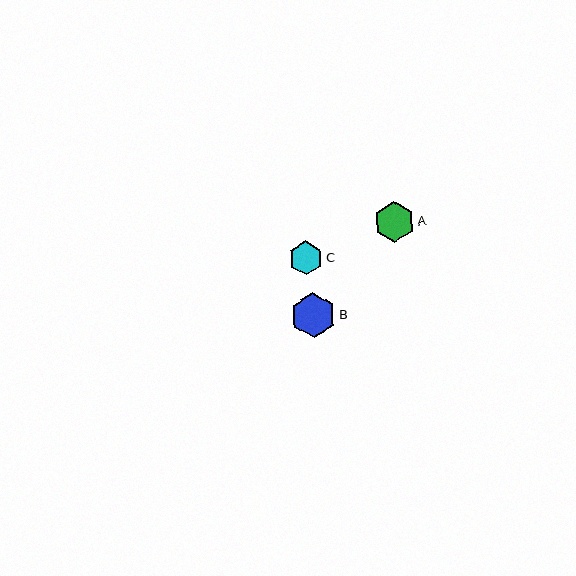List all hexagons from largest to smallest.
From largest to smallest: B, A, C.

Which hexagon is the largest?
Hexagon B is the largest with a size of approximately 45 pixels.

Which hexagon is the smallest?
Hexagon C is the smallest with a size of approximately 34 pixels.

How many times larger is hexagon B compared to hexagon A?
Hexagon B is approximately 1.1 times the size of hexagon A.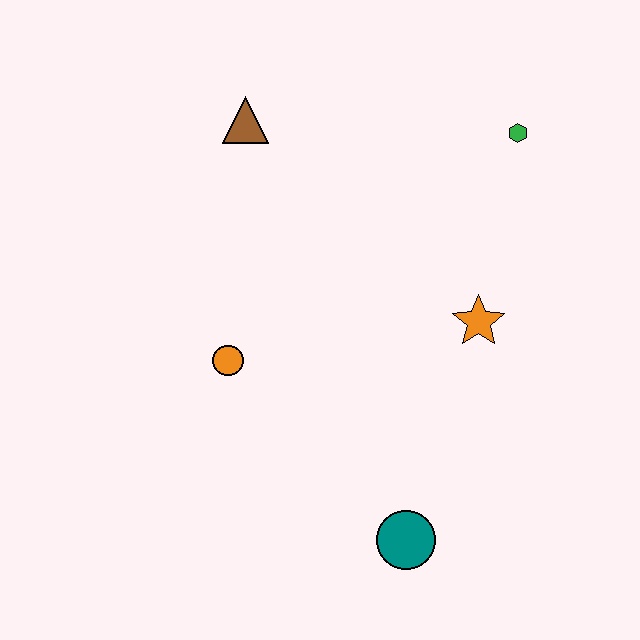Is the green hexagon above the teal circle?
Yes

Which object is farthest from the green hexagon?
The teal circle is farthest from the green hexagon.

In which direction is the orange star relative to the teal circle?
The orange star is above the teal circle.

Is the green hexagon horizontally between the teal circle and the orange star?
No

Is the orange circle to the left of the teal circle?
Yes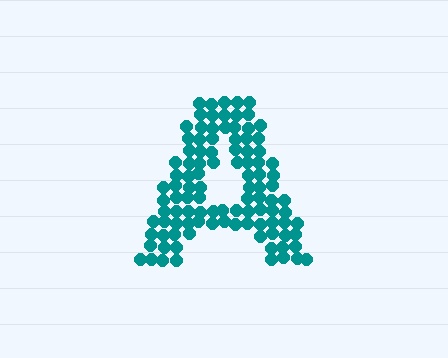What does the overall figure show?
The overall figure shows the letter A.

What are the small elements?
The small elements are circles.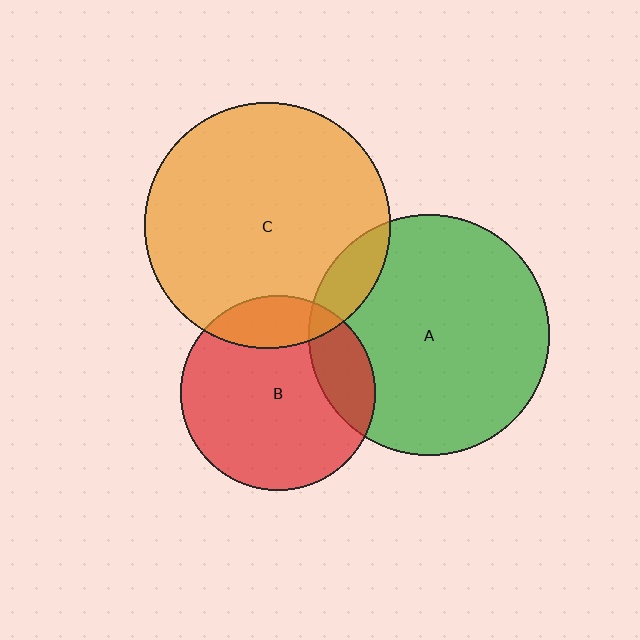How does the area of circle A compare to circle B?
Approximately 1.5 times.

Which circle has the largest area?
Circle C (orange).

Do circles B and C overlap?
Yes.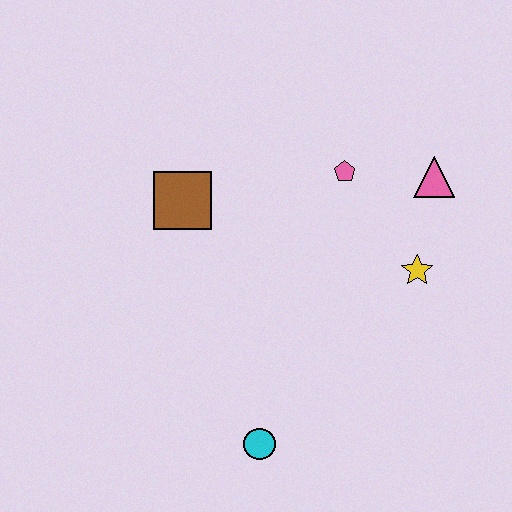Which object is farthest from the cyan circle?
The pink triangle is farthest from the cyan circle.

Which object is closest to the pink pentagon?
The pink triangle is closest to the pink pentagon.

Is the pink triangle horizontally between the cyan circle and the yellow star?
No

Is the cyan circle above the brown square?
No